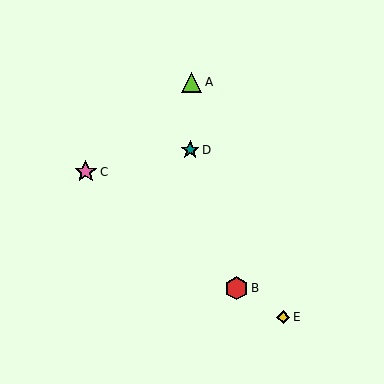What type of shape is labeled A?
Shape A is a lime triangle.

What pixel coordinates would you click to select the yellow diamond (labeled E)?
Click at (283, 317) to select the yellow diamond E.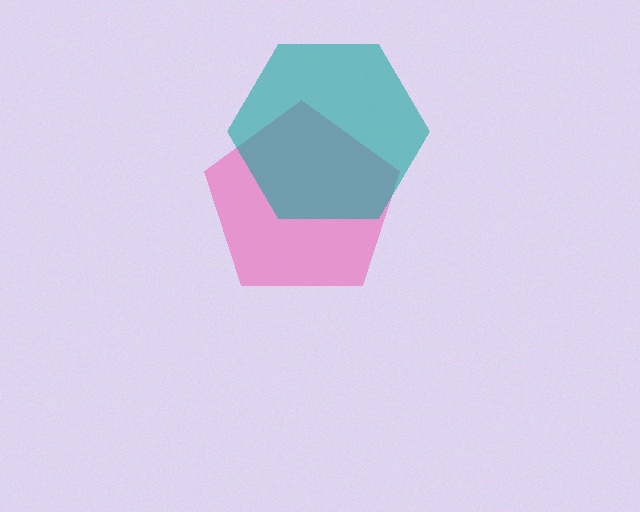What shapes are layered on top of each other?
The layered shapes are: a pink pentagon, a teal hexagon.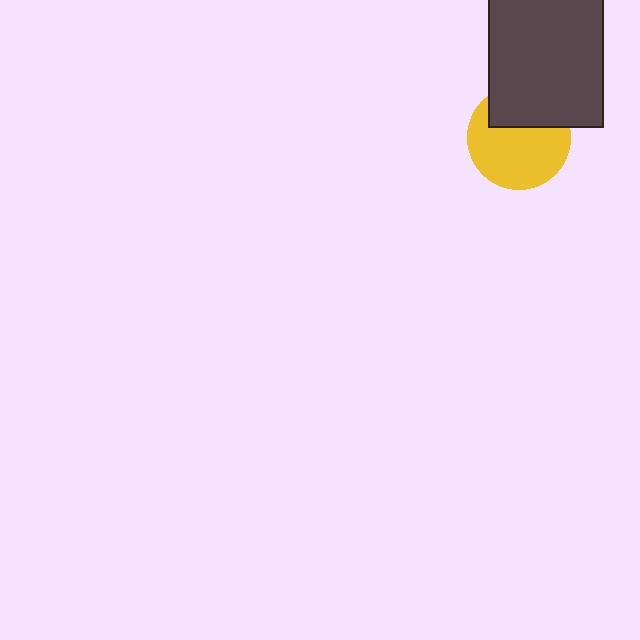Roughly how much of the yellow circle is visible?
Most of it is visible (roughly 67%).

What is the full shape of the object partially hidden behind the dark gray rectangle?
The partially hidden object is a yellow circle.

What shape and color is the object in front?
The object in front is a dark gray rectangle.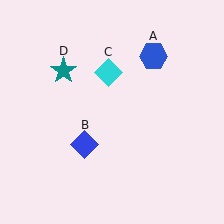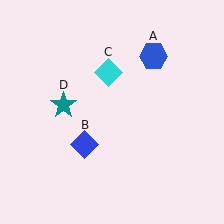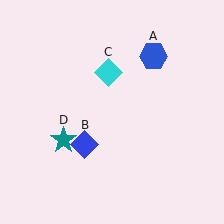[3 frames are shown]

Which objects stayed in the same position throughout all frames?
Blue hexagon (object A) and blue diamond (object B) and cyan diamond (object C) remained stationary.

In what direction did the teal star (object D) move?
The teal star (object D) moved down.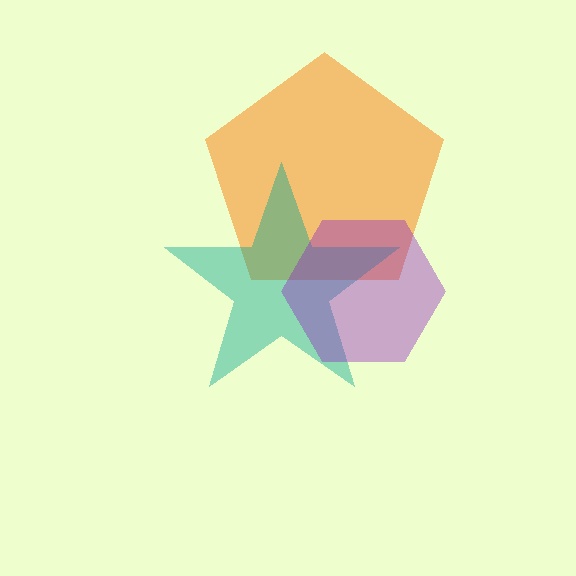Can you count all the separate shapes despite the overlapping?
Yes, there are 3 separate shapes.